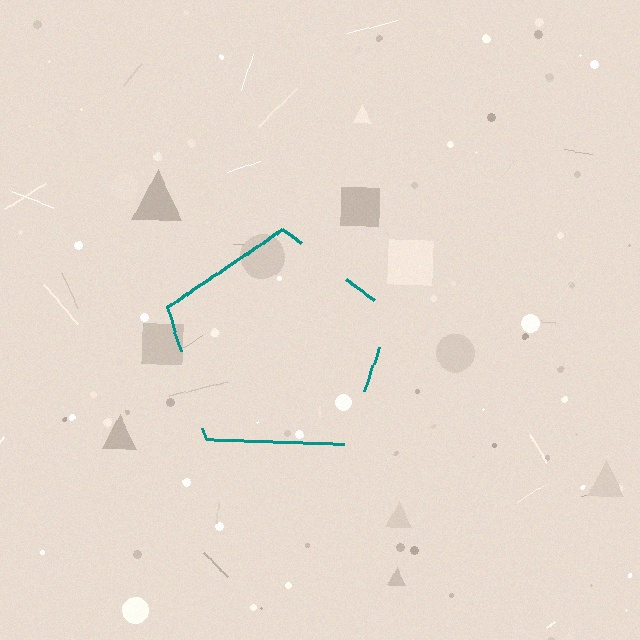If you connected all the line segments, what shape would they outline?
They would outline a pentagon.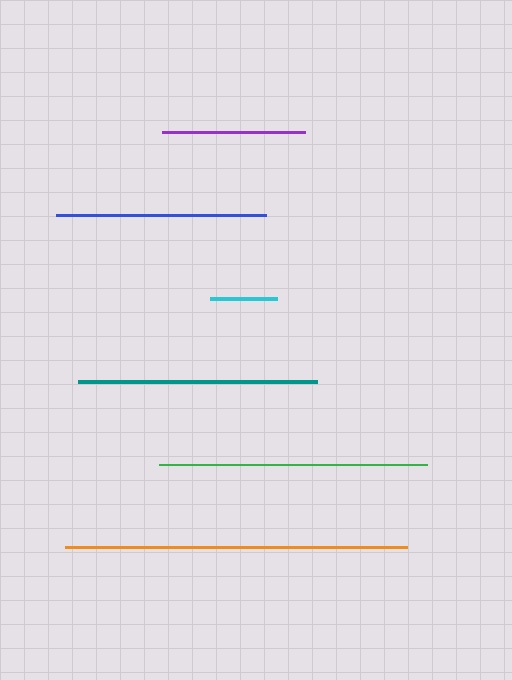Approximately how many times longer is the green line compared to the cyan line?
The green line is approximately 4.0 times the length of the cyan line.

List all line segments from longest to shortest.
From longest to shortest: orange, green, teal, blue, purple, cyan.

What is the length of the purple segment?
The purple segment is approximately 143 pixels long.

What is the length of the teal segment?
The teal segment is approximately 239 pixels long.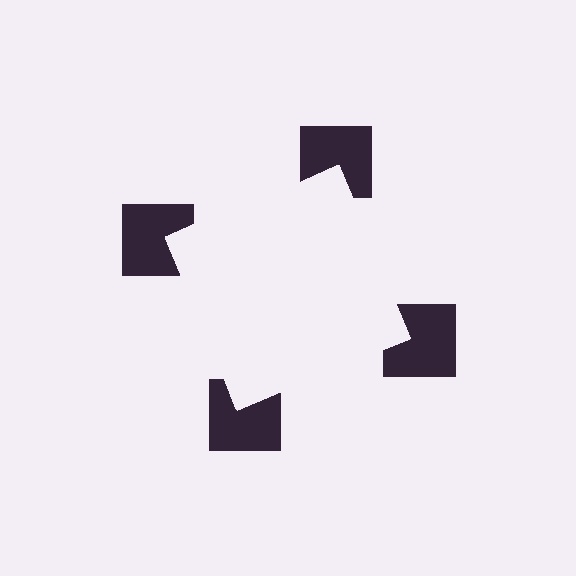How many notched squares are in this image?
There are 4 — one at each vertex of the illusory square.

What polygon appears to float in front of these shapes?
An illusory square — its edges are inferred from the aligned wedge cuts in the notched squares, not physically drawn.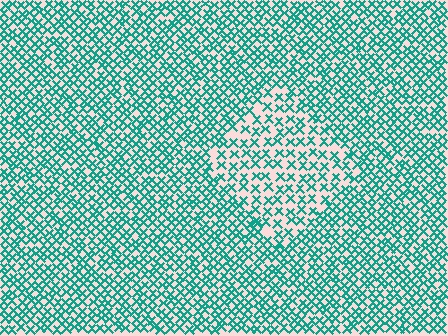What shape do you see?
I see a diamond.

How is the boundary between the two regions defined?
The boundary is defined by a change in element density (approximately 1.7x ratio). All elements are the same color, size, and shape.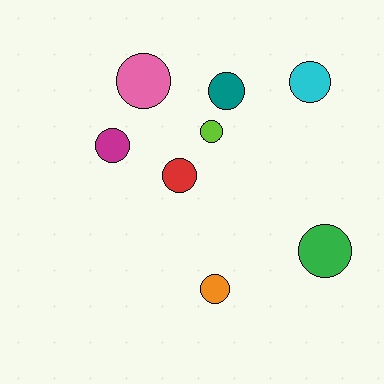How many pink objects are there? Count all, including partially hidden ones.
There is 1 pink object.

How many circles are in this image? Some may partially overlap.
There are 8 circles.